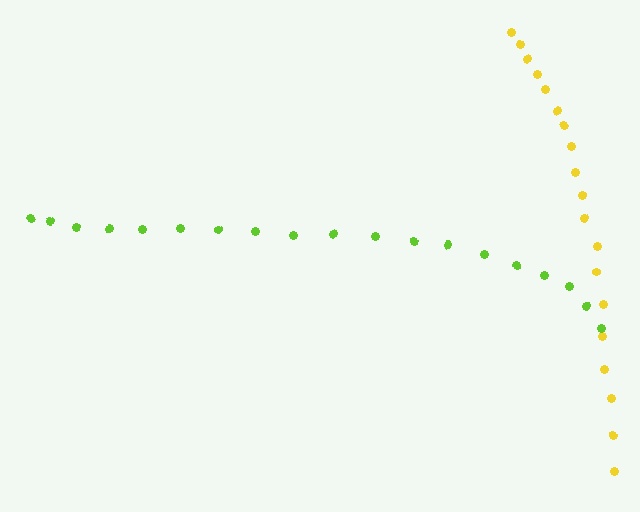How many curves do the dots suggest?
There are 2 distinct paths.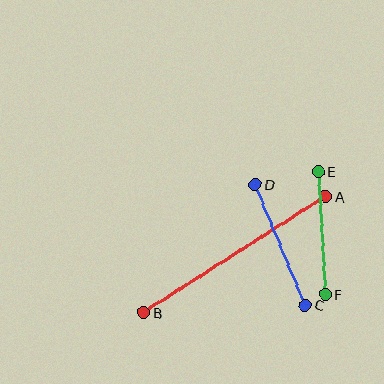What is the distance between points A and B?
The distance is approximately 216 pixels.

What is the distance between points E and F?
The distance is approximately 123 pixels.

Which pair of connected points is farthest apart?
Points A and B are farthest apart.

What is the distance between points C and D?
The distance is approximately 131 pixels.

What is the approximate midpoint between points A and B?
The midpoint is at approximately (235, 254) pixels.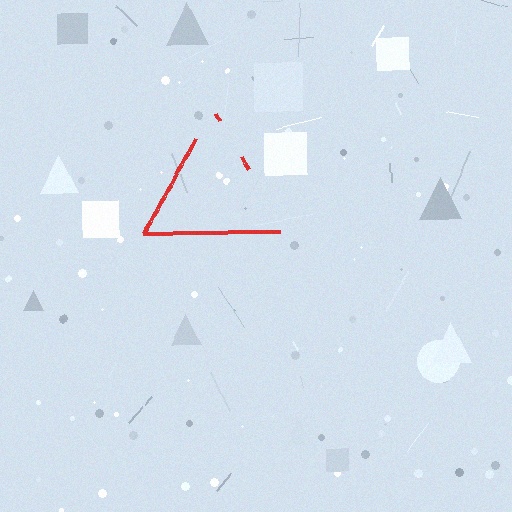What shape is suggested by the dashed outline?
The dashed outline suggests a triangle.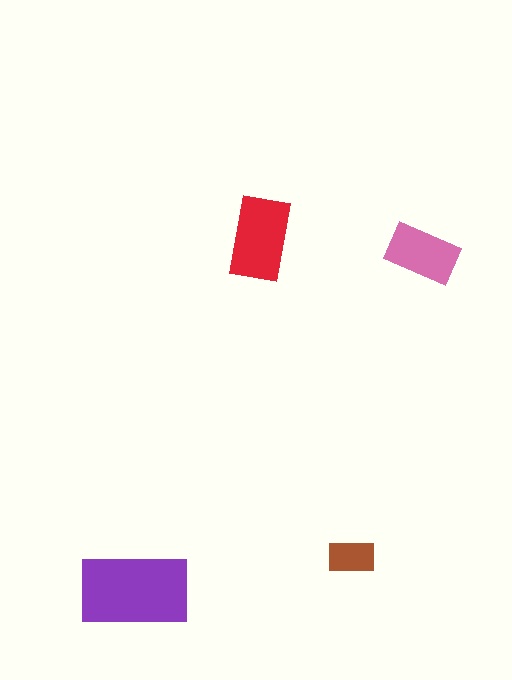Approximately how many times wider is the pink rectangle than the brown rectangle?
About 1.5 times wider.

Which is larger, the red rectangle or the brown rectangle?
The red one.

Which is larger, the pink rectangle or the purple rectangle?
The purple one.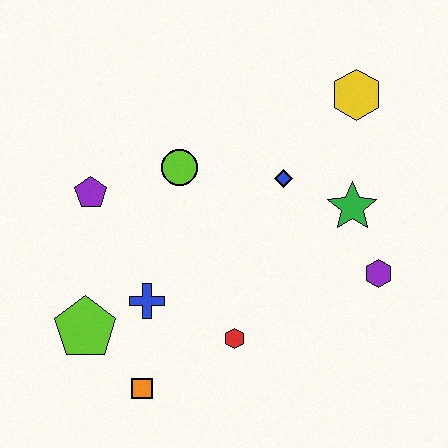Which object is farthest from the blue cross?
The yellow hexagon is farthest from the blue cross.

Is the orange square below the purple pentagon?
Yes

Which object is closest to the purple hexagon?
The green star is closest to the purple hexagon.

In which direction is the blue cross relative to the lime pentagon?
The blue cross is to the right of the lime pentagon.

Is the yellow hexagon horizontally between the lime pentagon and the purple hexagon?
Yes